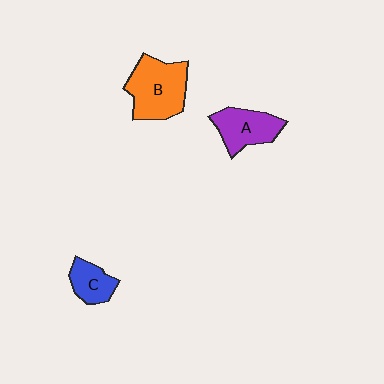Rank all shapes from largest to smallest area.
From largest to smallest: B (orange), A (purple), C (blue).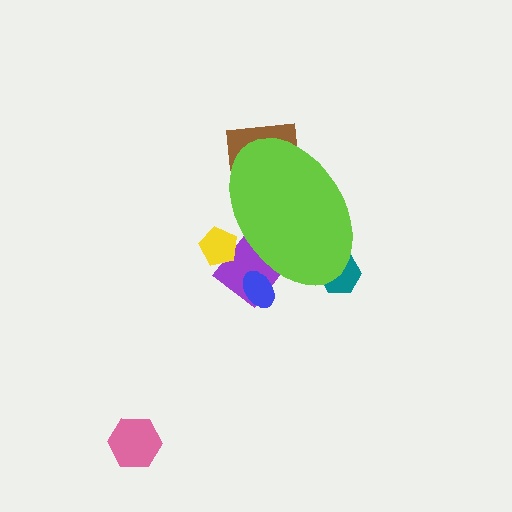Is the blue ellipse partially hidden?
Yes, the blue ellipse is partially hidden behind the lime ellipse.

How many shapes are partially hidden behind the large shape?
5 shapes are partially hidden.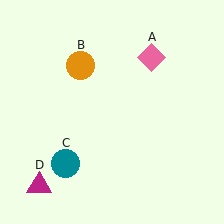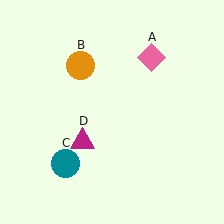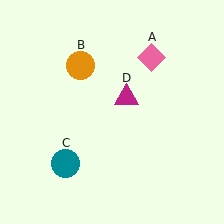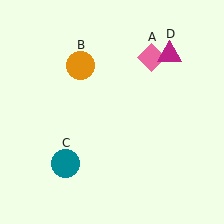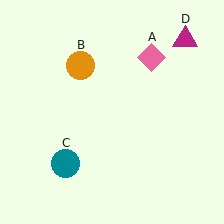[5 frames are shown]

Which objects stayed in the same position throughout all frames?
Pink diamond (object A) and orange circle (object B) and teal circle (object C) remained stationary.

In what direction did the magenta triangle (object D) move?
The magenta triangle (object D) moved up and to the right.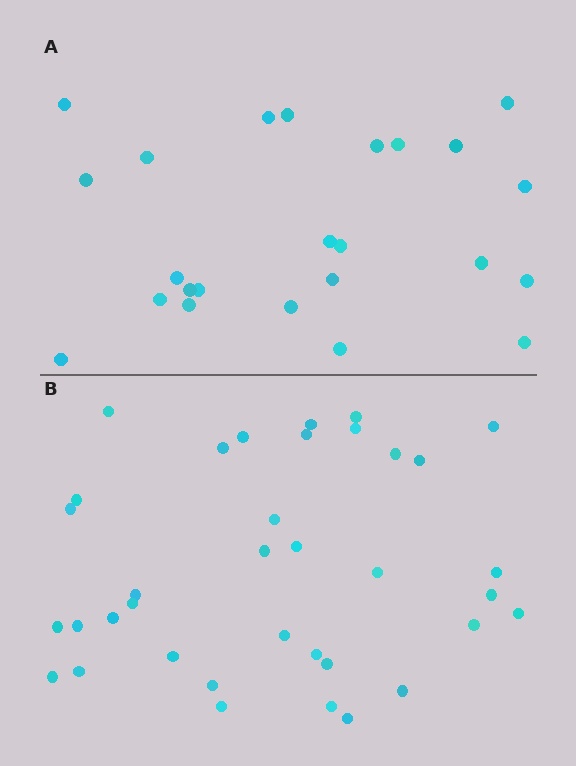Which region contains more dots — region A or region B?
Region B (the bottom region) has more dots.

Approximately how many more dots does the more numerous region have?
Region B has roughly 12 or so more dots than region A.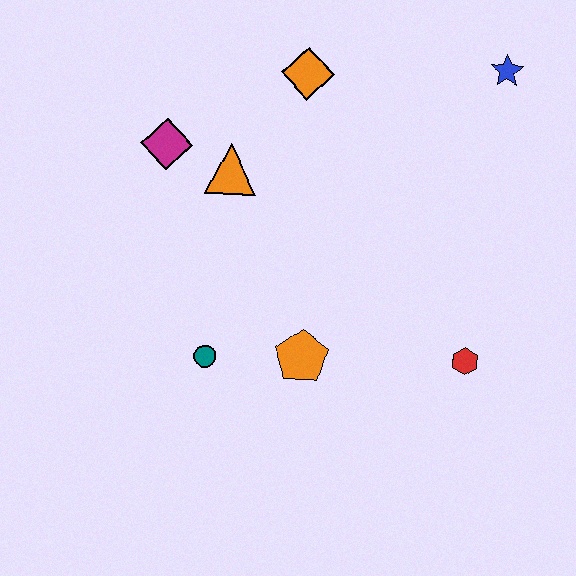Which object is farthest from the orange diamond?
The red hexagon is farthest from the orange diamond.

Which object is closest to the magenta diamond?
The orange triangle is closest to the magenta diamond.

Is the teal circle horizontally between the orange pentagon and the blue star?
No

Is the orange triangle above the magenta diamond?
No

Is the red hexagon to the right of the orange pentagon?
Yes